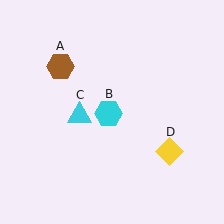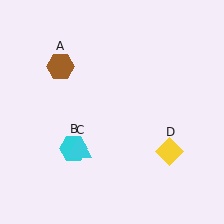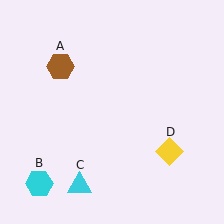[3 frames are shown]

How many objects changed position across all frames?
2 objects changed position: cyan hexagon (object B), cyan triangle (object C).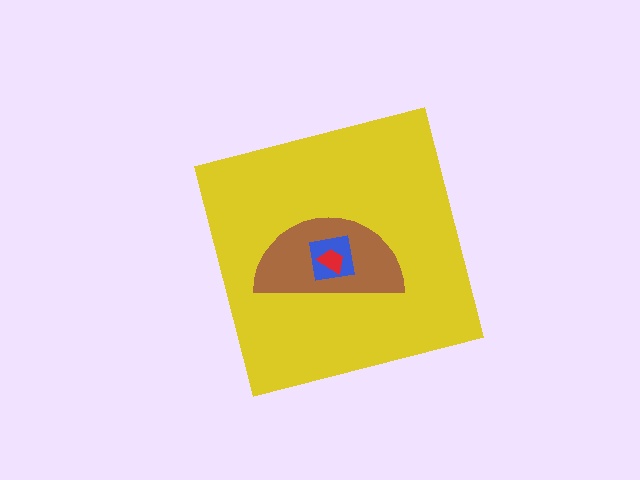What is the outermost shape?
The yellow square.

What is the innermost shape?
The red trapezoid.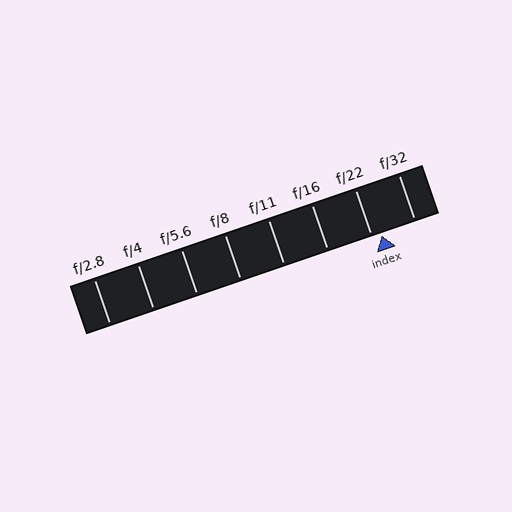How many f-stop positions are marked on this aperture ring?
There are 8 f-stop positions marked.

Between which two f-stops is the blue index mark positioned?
The index mark is between f/22 and f/32.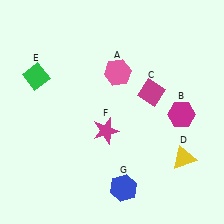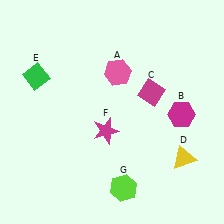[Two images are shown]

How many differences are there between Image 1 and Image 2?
There is 1 difference between the two images.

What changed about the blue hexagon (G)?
In Image 1, G is blue. In Image 2, it changed to lime.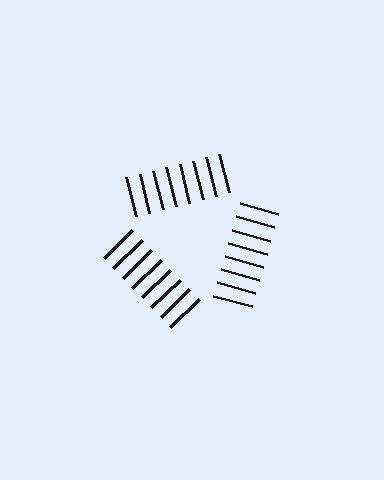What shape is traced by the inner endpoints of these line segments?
An illusory triangle — the line segments terminate on its edges but no continuous stroke is drawn.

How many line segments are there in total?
24 — 8 along each of the 3 edges.